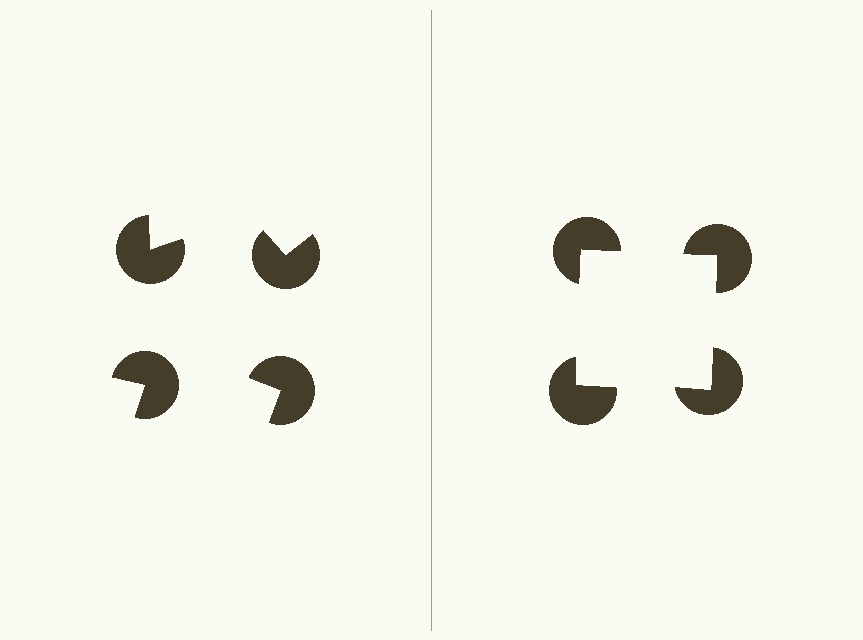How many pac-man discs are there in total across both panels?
8 — 4 on each side.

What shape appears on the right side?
An illusory square.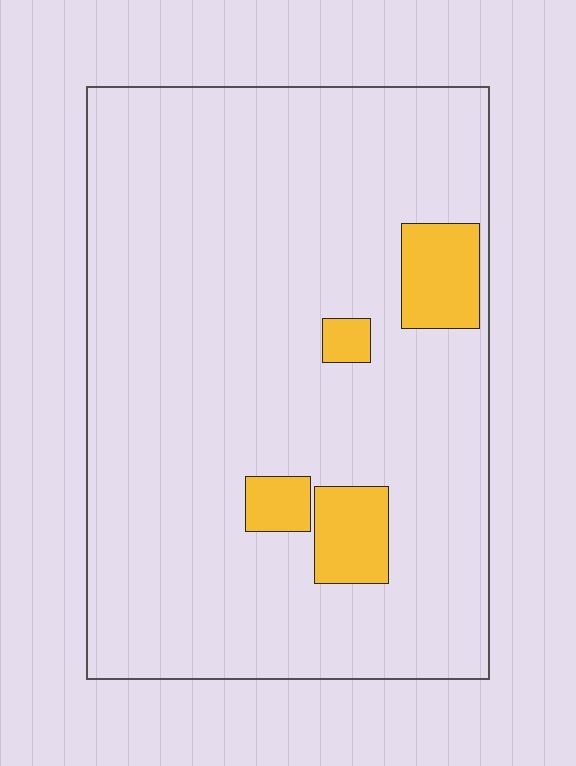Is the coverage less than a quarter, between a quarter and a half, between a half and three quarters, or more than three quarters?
Less than a quarter.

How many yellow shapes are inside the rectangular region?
4.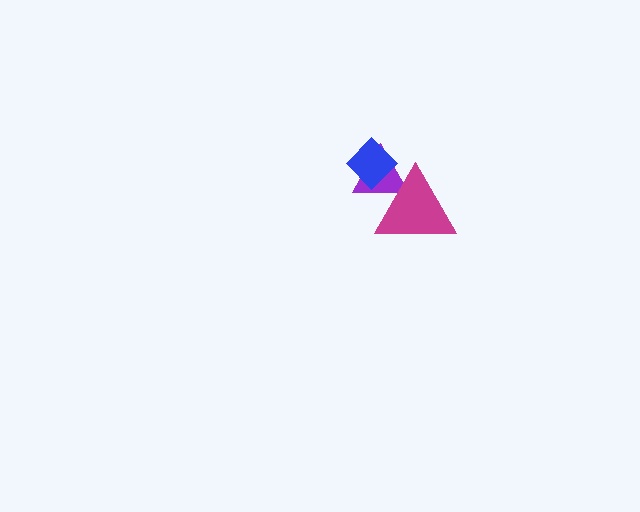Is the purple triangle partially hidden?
Yes, it is partially covered by another shape.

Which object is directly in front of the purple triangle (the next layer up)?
The magenta triangle is directly in front of the purple triangle.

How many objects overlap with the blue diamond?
2 objects overlap with the blue diamond.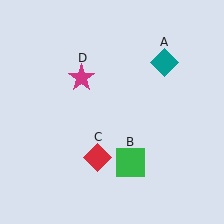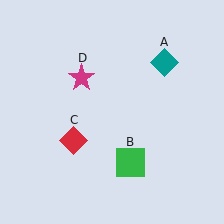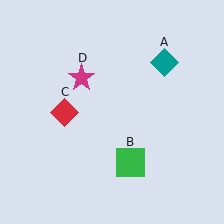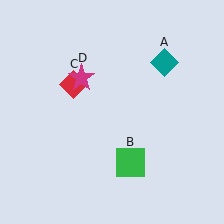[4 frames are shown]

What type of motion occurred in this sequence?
The red diamond (object C) rotated clockwise around the center of the scene.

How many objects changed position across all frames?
1 object changed position: red diamond (object C).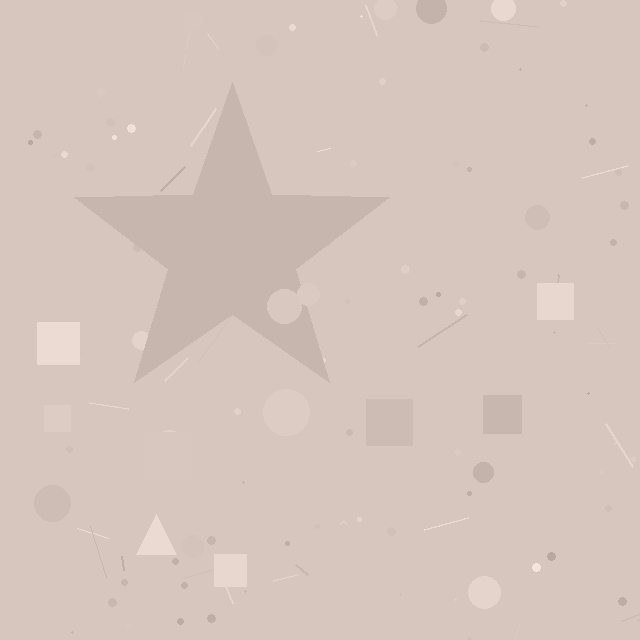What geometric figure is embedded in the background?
A star is embedded in the background.